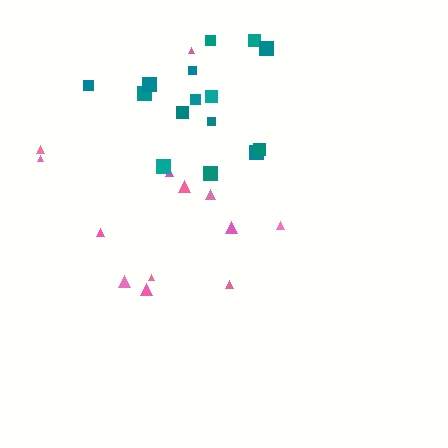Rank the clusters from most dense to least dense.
teal, pink.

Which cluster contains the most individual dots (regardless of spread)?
Teal (15).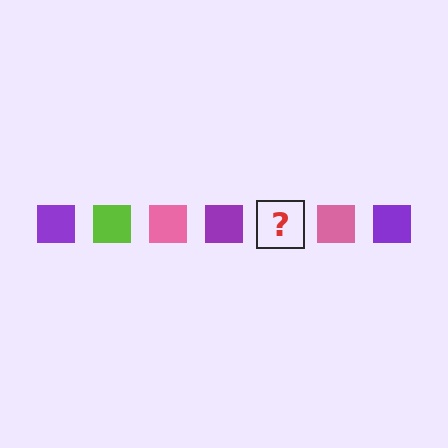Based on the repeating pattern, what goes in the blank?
The blank should be a lime square.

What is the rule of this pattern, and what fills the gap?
The rule is that the pattern cycles through purple, lime, pink squares. The gap should be filled with a lime square.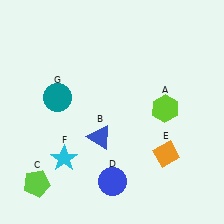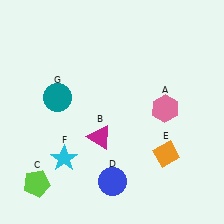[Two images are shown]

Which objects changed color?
A changed from lime to pink. B changed from blue to magenta.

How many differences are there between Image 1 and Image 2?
There are 2 differences between the two images.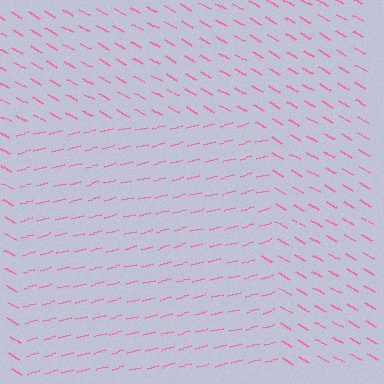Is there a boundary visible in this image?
Yes, there is a texture boundary formed by a change in line orientation.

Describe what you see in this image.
The image is filled with small pink line segments. A rectangle region in the image has lines oriented differently from the surrounding lines, creating a visible texture boundary.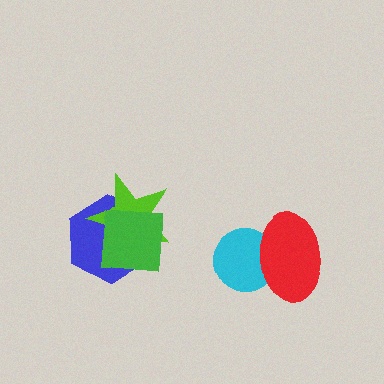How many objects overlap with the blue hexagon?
2 objects overlap with the blue hexagon.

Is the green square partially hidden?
No, no other shape covers it.